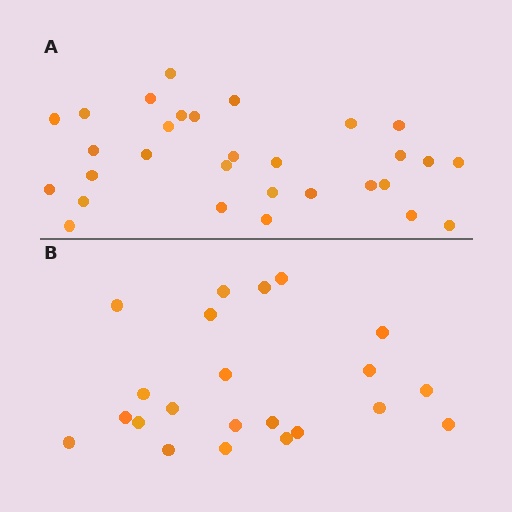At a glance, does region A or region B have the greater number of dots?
Region A (the top region) has more dots.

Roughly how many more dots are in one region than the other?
Region A has roughly 8 or so more dots than region B.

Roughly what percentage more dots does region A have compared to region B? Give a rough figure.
About 35% more.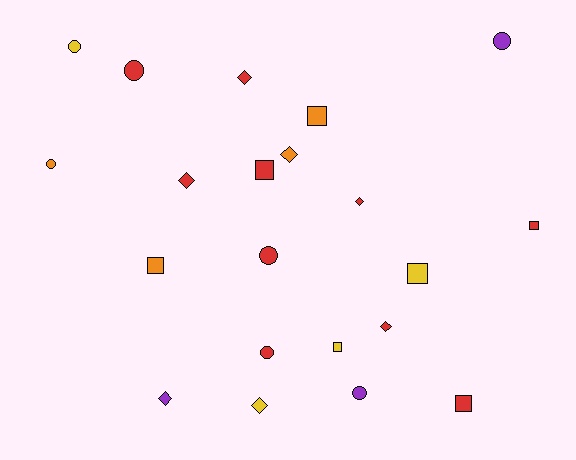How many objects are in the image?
There are 21 objects.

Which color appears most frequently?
Red, with 10 objects.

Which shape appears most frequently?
Square, with 7 objects.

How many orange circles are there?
There is 1 orange circle.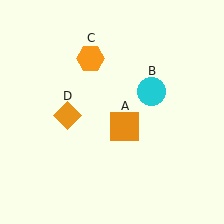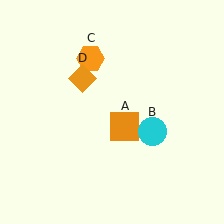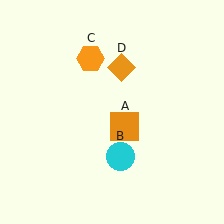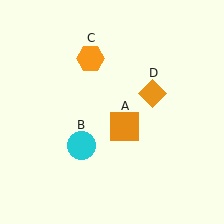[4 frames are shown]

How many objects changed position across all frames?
2 objects changed position: cyan circle (object B), orange diamond (object D).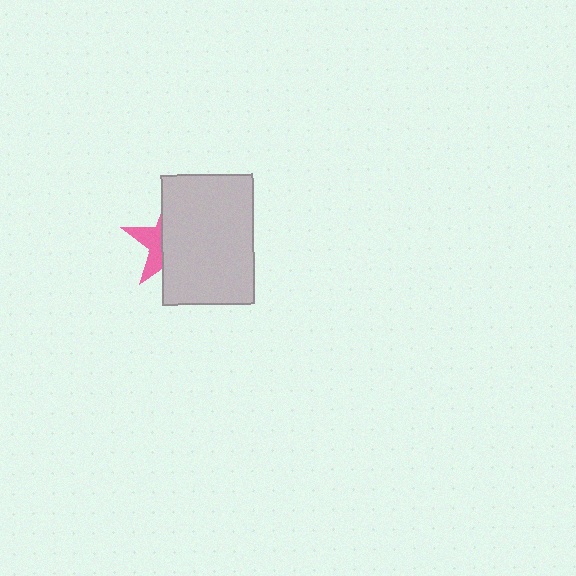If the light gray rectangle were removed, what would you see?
You would see the complete pink star.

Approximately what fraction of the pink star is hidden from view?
Roughly 67% of the pink star is hidden behind the light gray rectangle.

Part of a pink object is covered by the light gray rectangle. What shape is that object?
It is a star.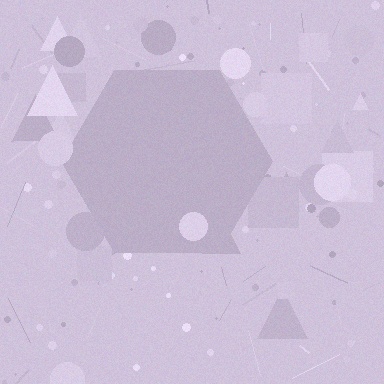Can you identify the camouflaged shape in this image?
The camouflaged shape is a hexagon.